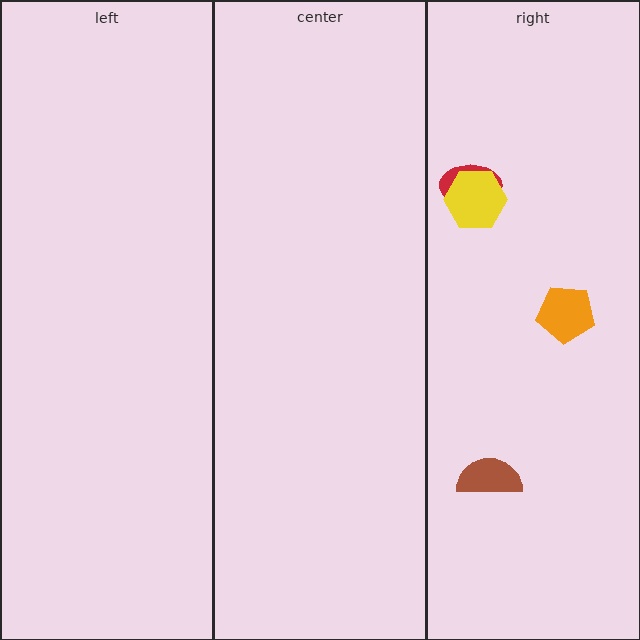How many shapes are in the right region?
4.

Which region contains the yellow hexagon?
The right region.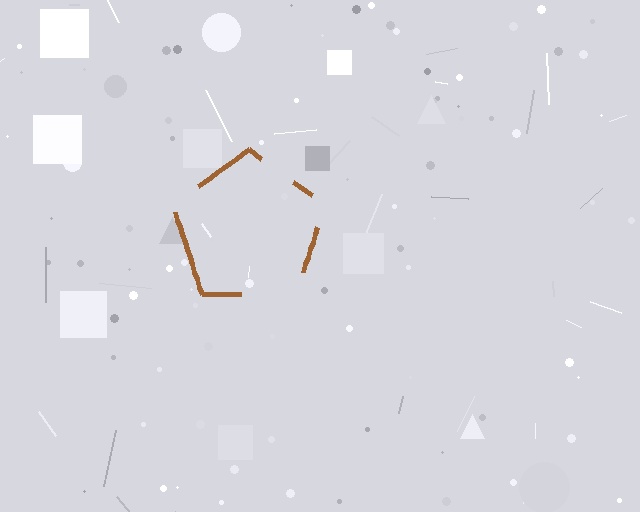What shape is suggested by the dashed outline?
The dashed outline suggests a pentagon.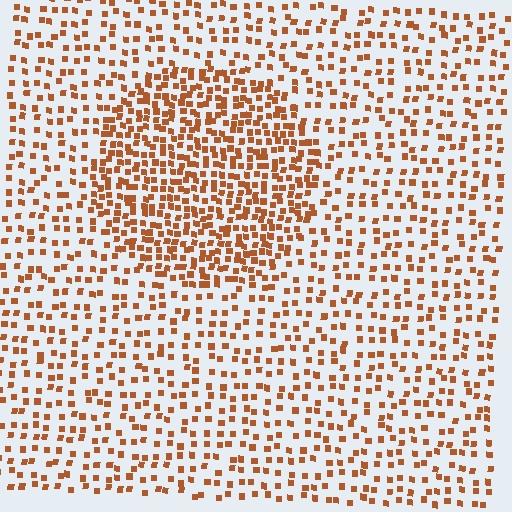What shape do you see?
I see a circle.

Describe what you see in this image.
The image contains small brown elements arranged at two different densities. A circle-shaped region is visible where the elements are more densely packed than the surrounding area.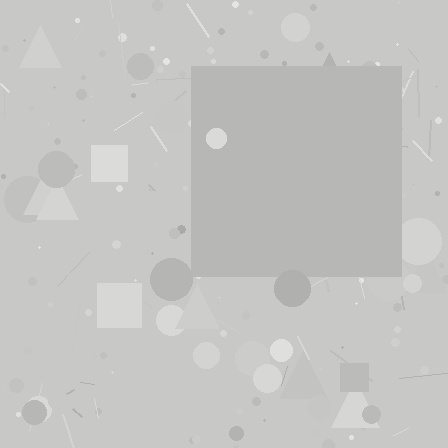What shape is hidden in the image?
A square is hidden in the image.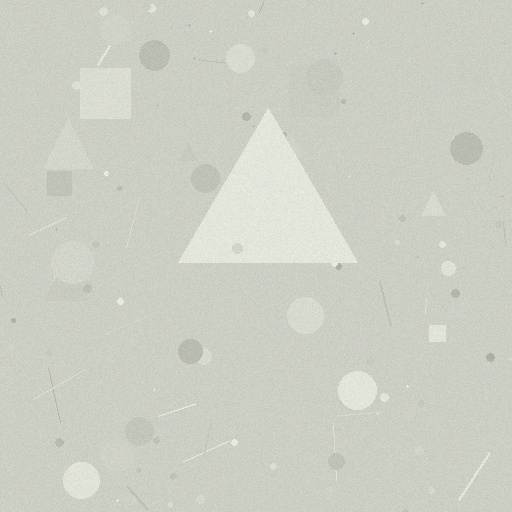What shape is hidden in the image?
A triangle is hidden in the image.